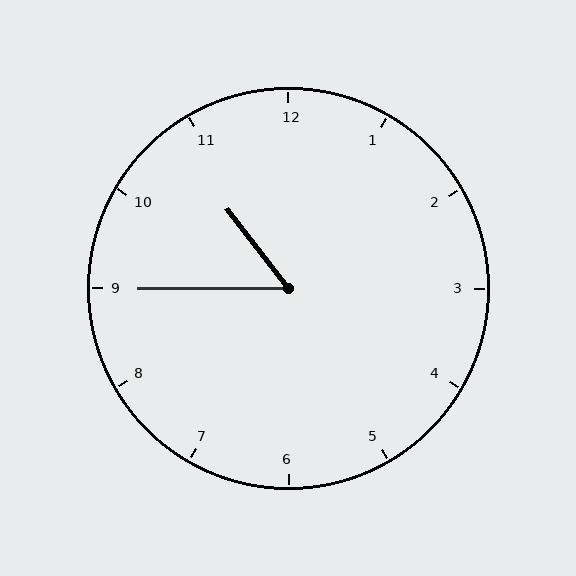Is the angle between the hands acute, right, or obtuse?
It is acute.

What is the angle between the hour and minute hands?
Approximately 52 degrees.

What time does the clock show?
10:45.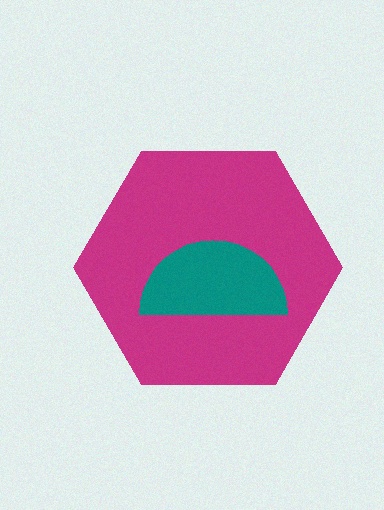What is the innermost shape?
The teal semicircle.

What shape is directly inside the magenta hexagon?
The teal semicircle.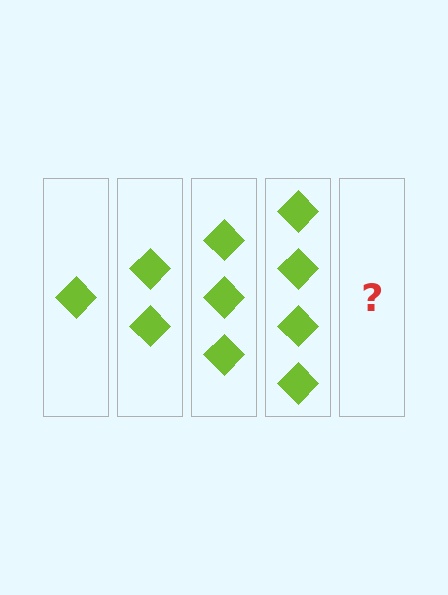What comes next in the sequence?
The next element should be 5 diamonds.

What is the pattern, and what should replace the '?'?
The pattern is that each step adds one more diamond. The '?' should be 5 diamonds.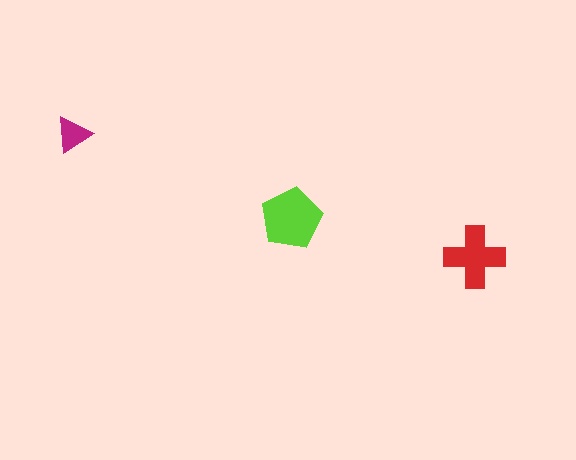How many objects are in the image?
There are 3 objects in the image.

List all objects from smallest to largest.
The magenta triangle, the red cross, the lime pentagon.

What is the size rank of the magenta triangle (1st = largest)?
3rd.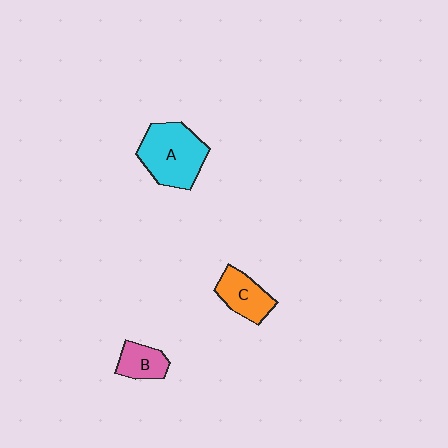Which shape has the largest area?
Shape A (cyan).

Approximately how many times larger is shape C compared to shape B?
Approximately 1.3 times.